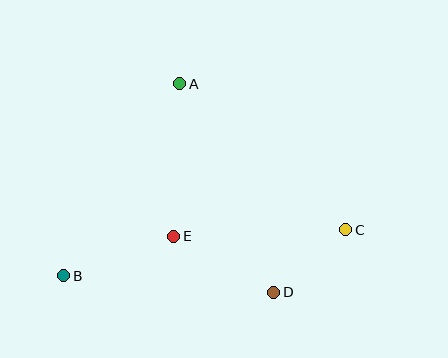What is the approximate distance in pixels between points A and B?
The distance between A and B is approximately 224 pixels.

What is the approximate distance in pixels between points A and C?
The distance between A and C is approximately 221 pixels.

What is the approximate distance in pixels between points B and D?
The distance between B and D is approximately 211 pixels.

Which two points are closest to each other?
Points C and D are closest to each other.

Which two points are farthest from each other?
Points B and C are farthest from each other.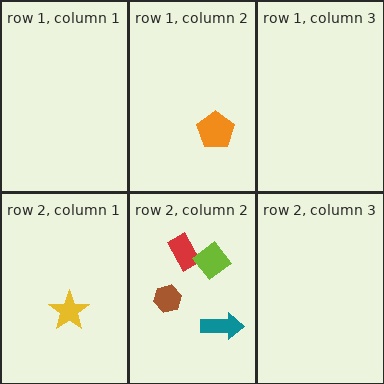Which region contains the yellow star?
The row 2, column 1 region.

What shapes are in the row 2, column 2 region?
The red rectangle, the lime diamond, the brown hexagon, the teal arrow.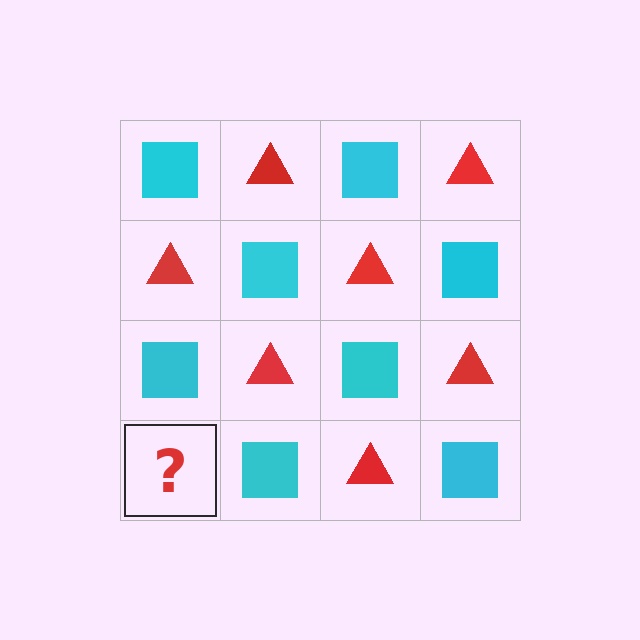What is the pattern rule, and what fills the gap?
The rule is that it alternates cyan square and red triangle in a checkerboard pattern. The gap should be filled with a red triangle.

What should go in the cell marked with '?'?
The missing cell should contain a red triangle.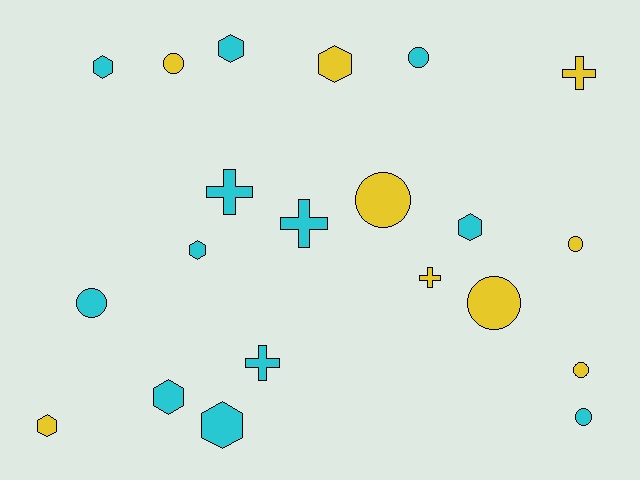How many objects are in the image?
There are 21 objects.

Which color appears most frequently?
Cyan, with 12 objects.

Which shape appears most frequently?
Hexagon, with 8 objects.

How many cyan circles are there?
There are 3 cyan circles.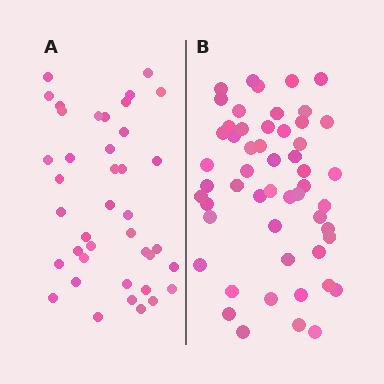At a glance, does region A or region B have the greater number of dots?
Region B (the right region) has more dots.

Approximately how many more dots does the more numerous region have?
Region B has approximately 15 more dots than region A.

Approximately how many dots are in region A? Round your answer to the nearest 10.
About 40 dots.